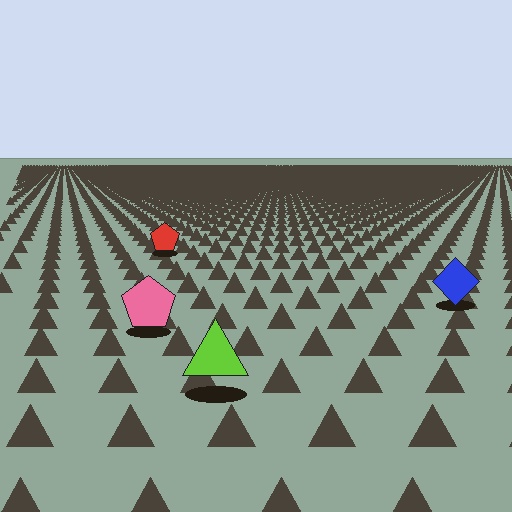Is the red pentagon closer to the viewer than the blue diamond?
No. The blue diamond is closer — you can tell from the texture gradient: the ground texture is coarser near it.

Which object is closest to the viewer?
The lime triangle is closest. The texture marks near it are larger and more spread out.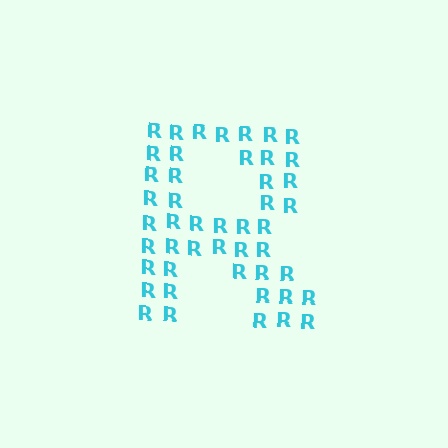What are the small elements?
The small elements are letter R's.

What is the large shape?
The large shape is the letter R.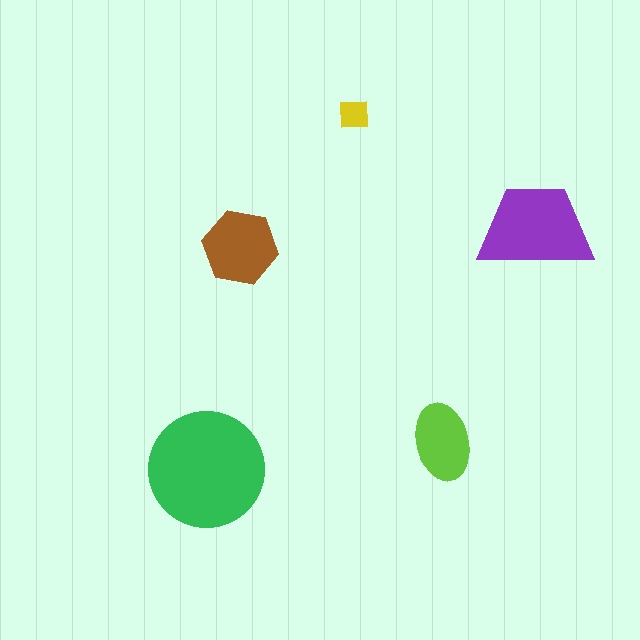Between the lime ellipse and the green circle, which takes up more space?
The green circle.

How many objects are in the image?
There are 5 objects in the image.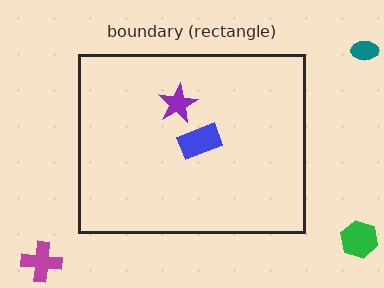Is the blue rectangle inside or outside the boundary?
Inside.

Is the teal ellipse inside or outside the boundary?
Outside.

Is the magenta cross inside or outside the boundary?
Outside.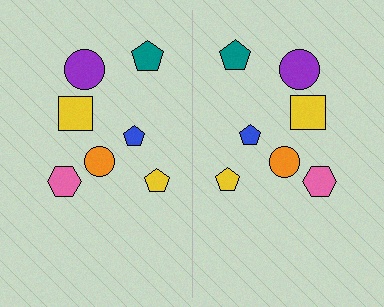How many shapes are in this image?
There are 14 shapes in this image.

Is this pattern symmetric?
Yes, this pattern has bilateral (reflection) symmetry.